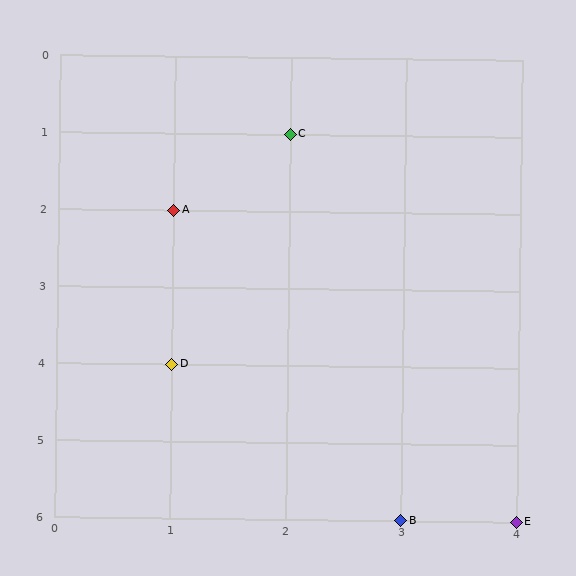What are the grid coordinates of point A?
Point A is at grid coordinates (1, 2).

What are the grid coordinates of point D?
Point D is at grid coordinates (1, 4).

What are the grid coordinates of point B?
Point B is at grid coordinates (3, 6).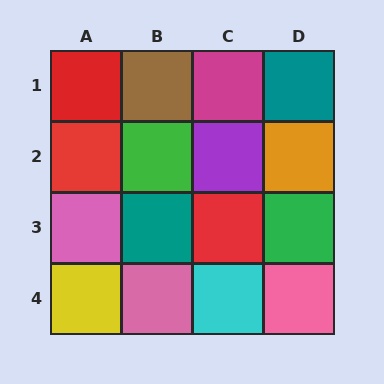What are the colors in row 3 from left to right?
Pink, teal, red, green.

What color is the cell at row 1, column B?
Brown.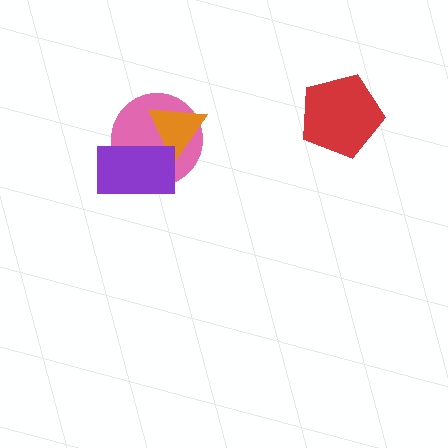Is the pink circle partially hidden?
Yes, it is partially covered by another shape.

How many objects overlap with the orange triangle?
2 objects overlap with the orange triangle.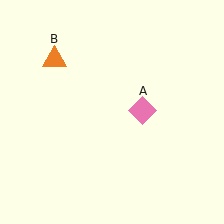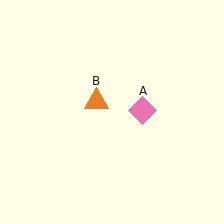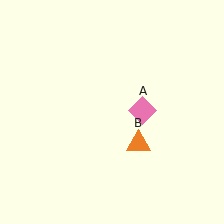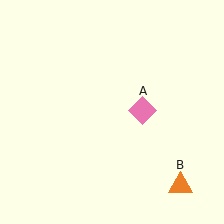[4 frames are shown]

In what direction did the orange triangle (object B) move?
The orange triangle (object B) moved down and to the right.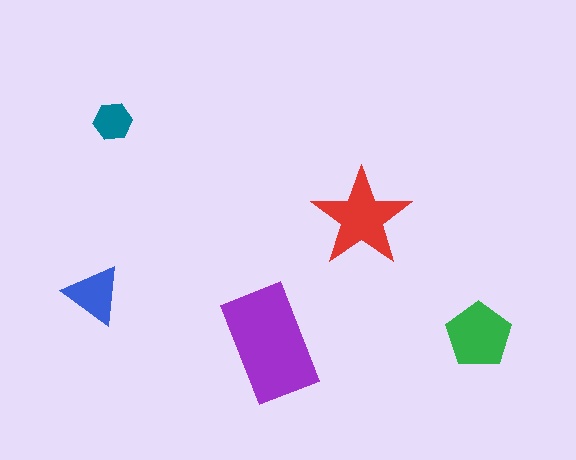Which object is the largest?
The purple rectangle.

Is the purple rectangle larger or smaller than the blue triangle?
Larger.